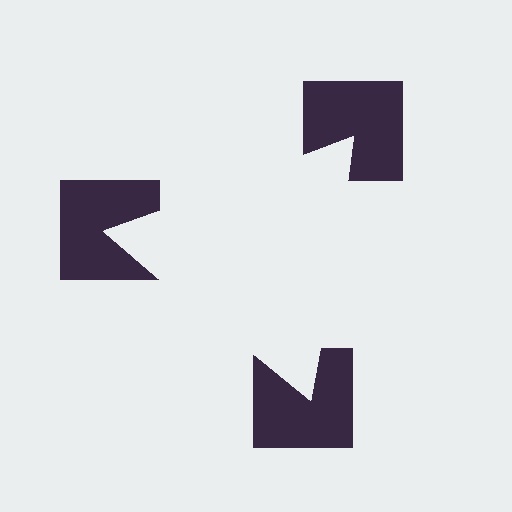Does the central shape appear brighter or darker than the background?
It typically appears slightly brighter than the background, even though no actual brightness change is drawn.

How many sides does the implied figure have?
3 sides.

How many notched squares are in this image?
There are 3 — one at each vertex of the illusory triangle.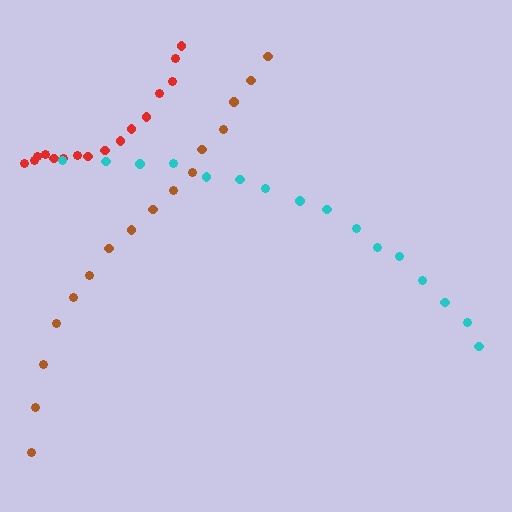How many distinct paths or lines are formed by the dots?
There are 3 distinct paths.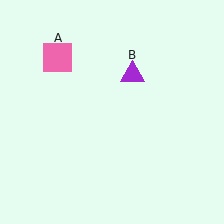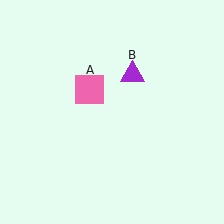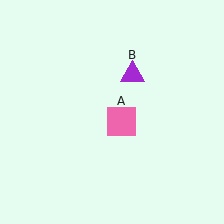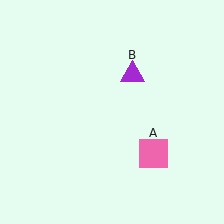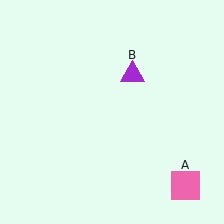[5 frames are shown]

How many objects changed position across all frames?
1 object changed position: pink square (object A).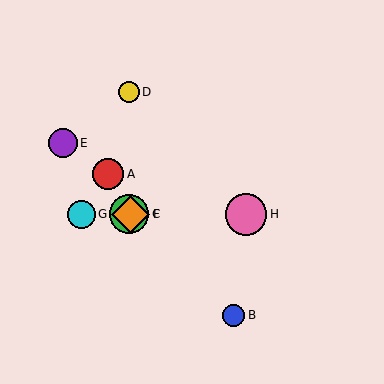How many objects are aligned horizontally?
4 objects (C, F, G, H) are aligned horizontally.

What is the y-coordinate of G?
Object G is at y≈214.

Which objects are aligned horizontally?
Objects C, F, G, H are aligned horizontally.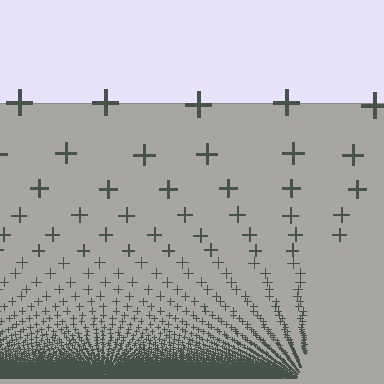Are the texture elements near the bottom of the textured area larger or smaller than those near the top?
Smaller. The gradient is inverted — elements near the bottom are smaller and denser.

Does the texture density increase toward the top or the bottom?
Density increases toward the bottom.